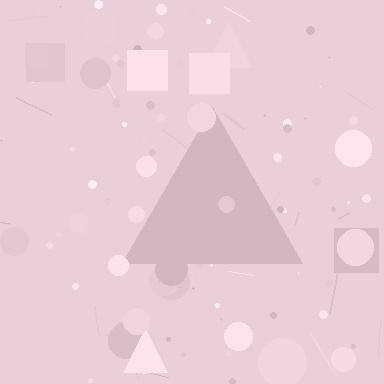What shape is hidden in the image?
A triangle is hidden in the image.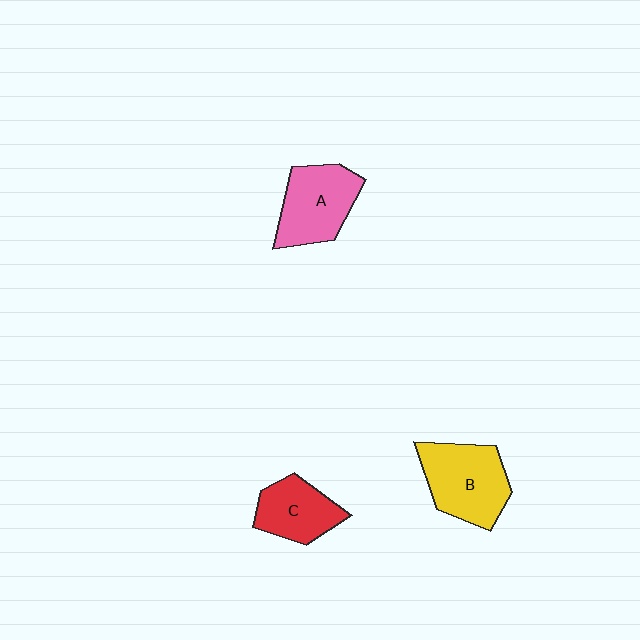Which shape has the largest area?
Shape B (yellow).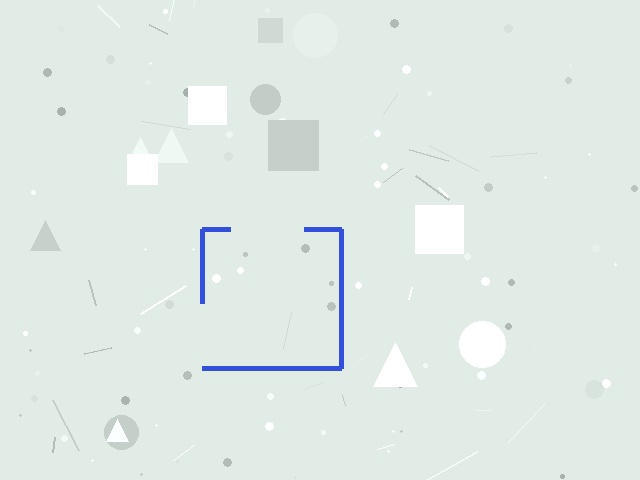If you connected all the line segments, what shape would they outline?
They would outline a square.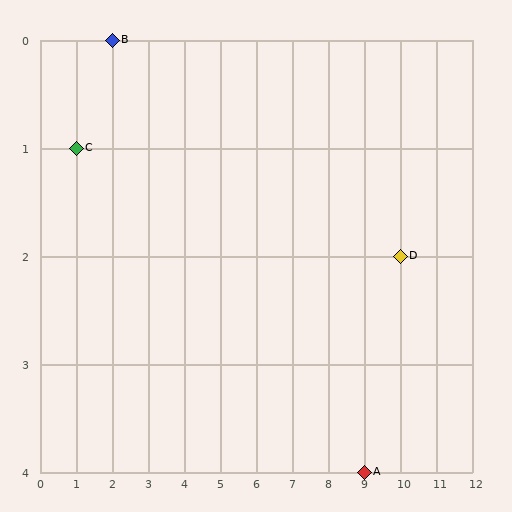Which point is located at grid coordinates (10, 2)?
Point D is at (10, 2).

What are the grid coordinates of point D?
Point D is at grid coordinates (10, 2).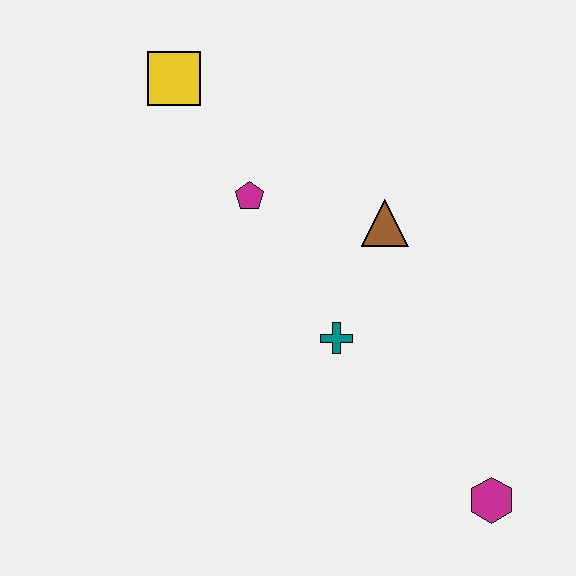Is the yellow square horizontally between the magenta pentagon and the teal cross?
No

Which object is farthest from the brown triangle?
The magenta hexagon is farthest from the brown triangle.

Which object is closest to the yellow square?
The magenta pentagon is closest to the yellow square.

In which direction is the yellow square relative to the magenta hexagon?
The yellow square is above the magenta hexagon.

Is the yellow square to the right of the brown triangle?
No